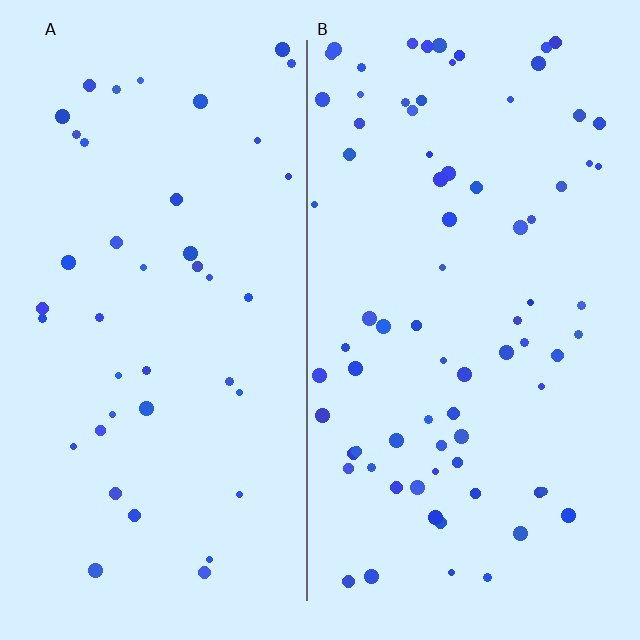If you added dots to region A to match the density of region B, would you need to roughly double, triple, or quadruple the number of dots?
Approximately double.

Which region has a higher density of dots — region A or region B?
B (the right).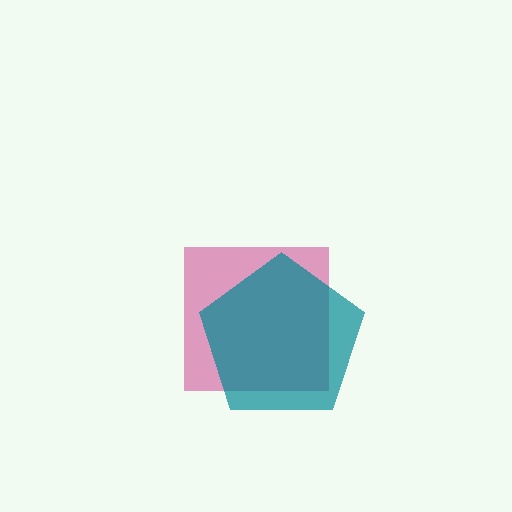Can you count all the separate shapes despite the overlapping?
Yes, there are 2 separate shapes.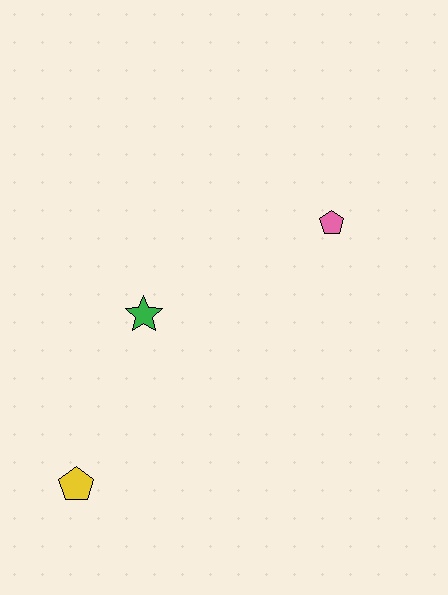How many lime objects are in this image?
There are no lime objects.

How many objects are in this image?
There are 3 objects.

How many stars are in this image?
There is 1 star.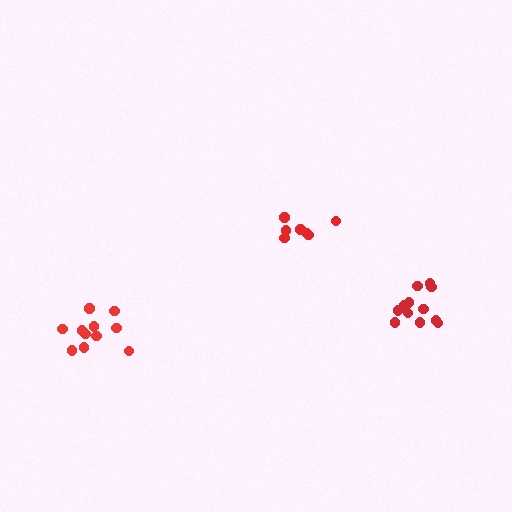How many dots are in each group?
Group 1: 12 dots, Group 2: 11 dots, Group 3: 7 dots (30 total).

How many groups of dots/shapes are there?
There are 3 groups.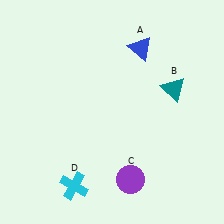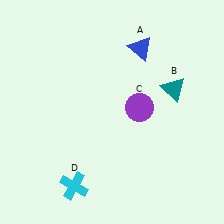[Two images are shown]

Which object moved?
The purple circle (C) moved up.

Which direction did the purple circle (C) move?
The purple circle (C) moved up.